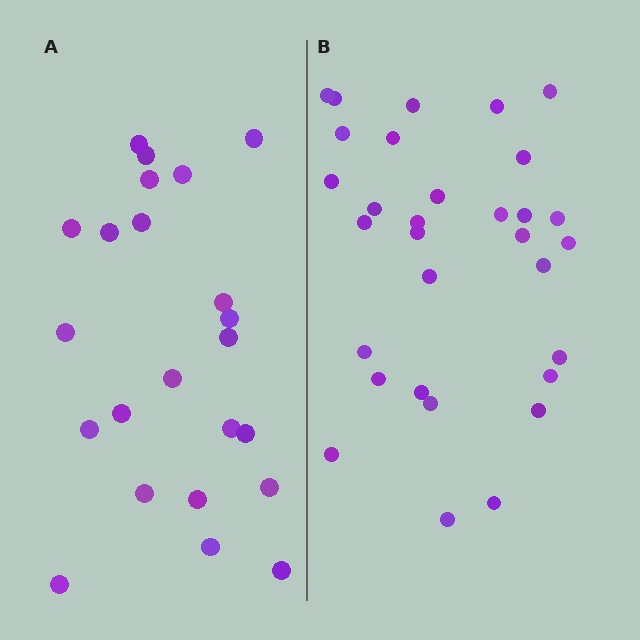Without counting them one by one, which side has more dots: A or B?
Region B (the right region) has more dots.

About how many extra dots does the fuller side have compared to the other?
Region B has roughly 8 or so more dots than region A.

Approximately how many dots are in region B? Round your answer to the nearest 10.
About 30 dots. (The exact count is 31, which rounds to 30.)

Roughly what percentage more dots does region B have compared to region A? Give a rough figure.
About 35% more.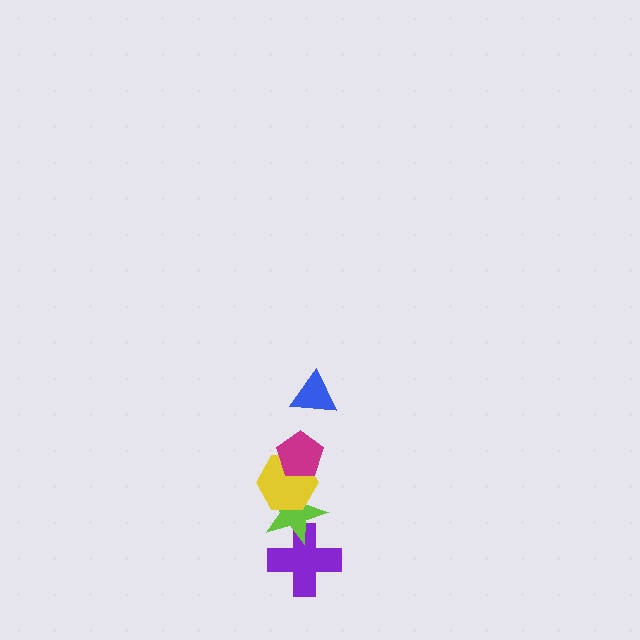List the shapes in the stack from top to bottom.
From top to bottom: the blue triangle, the magenta pentagon, the yellow hexagon, the lime star, the purple cross.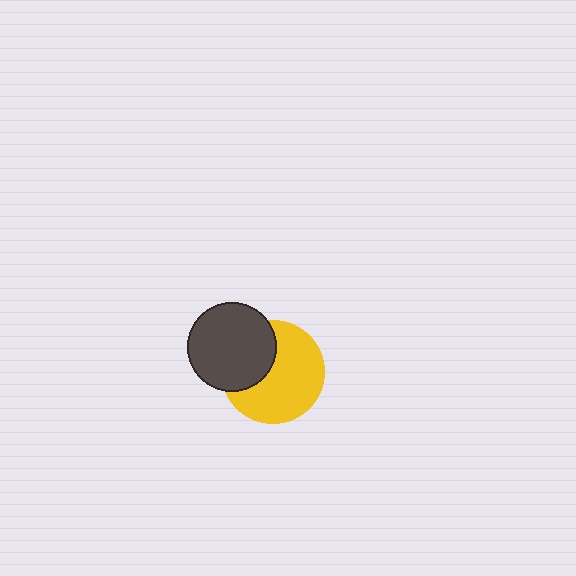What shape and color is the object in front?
The object in front is a dark gray circle.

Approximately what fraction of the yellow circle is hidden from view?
Roughly 34% of the yellow circle is hidden behind the dark gray circle.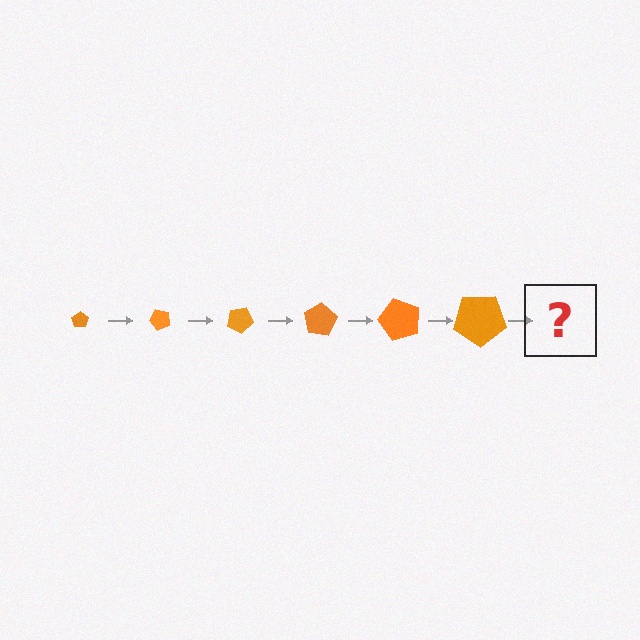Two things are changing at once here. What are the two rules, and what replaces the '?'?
The two rules are that the pentagon grows larger each step and it rotates 50 degrees each step. The '?' should be a pentagon, larger than the previous one and rotated 300 degrees from the start.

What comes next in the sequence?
The next element should be a pentagon, larger than the previous one and rotated 300 degrees from the start.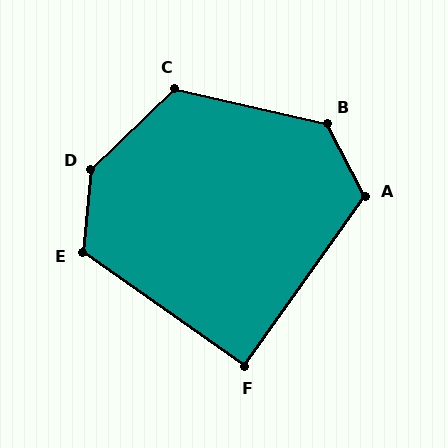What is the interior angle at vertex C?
Approximately 123 degrees (obtuse).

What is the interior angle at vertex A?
Approximately 117 degrees (obtuse).